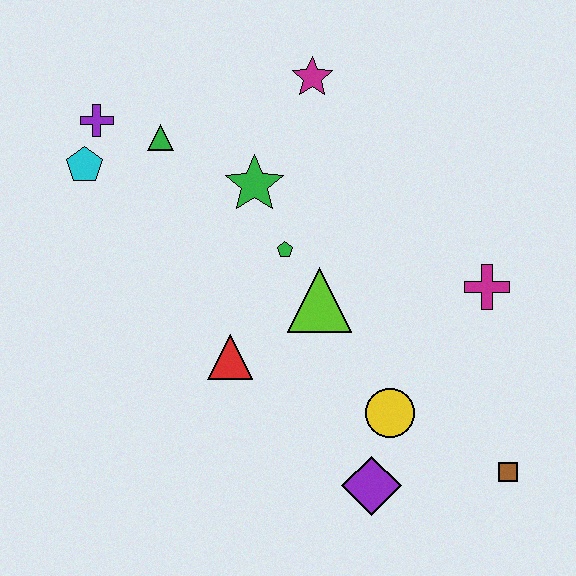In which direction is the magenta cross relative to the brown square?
The magenta cross is above the brown square.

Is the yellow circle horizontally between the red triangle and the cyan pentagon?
No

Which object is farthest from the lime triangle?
The purple cross is farthest from the lime triangle.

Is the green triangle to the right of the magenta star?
No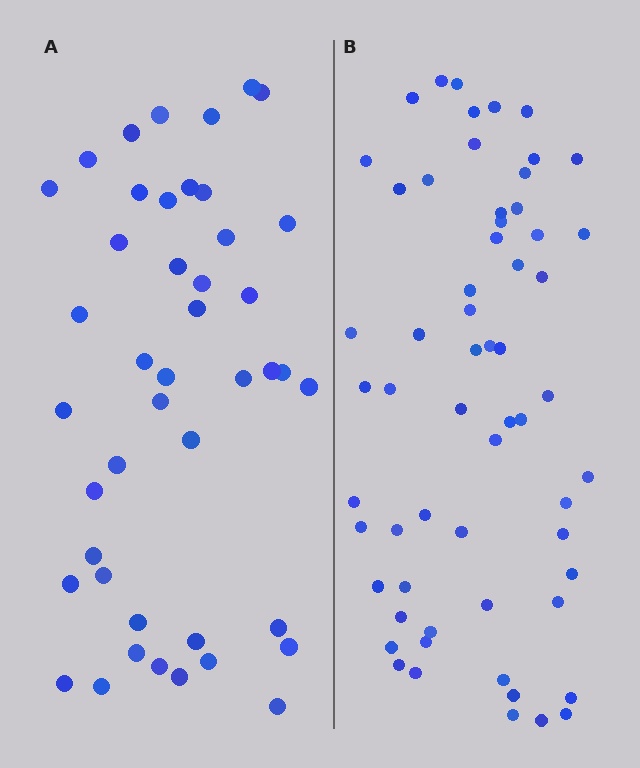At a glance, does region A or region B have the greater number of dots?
Region B (the right region) has more dots.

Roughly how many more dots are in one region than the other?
Region B has approximately 15 more dots than region A.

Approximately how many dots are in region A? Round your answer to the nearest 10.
About 40 dots. (The exact count is 44, which rounds to 40.)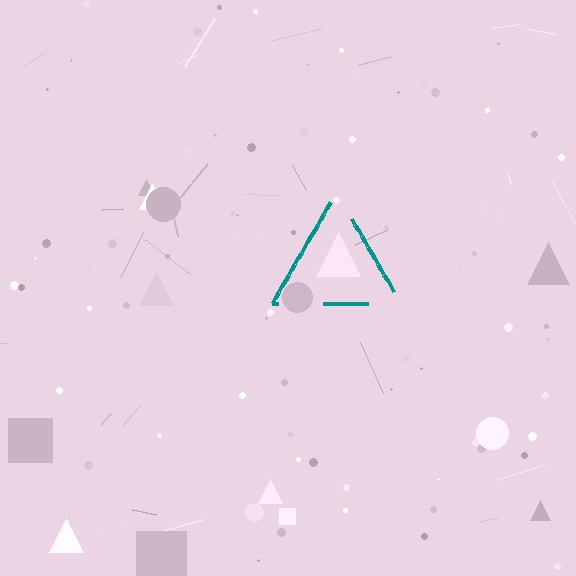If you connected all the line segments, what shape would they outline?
They would outline a triangle.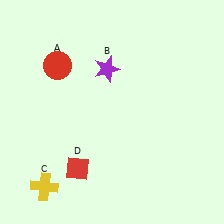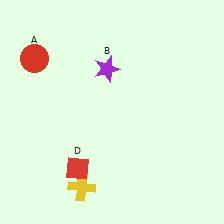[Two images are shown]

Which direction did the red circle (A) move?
The red circle (A) moved left.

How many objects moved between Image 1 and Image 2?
2 objects moved between the two images.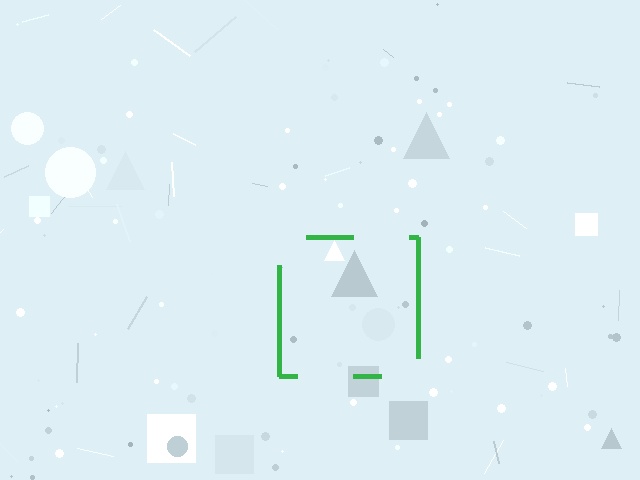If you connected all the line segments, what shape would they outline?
They would outline a square.